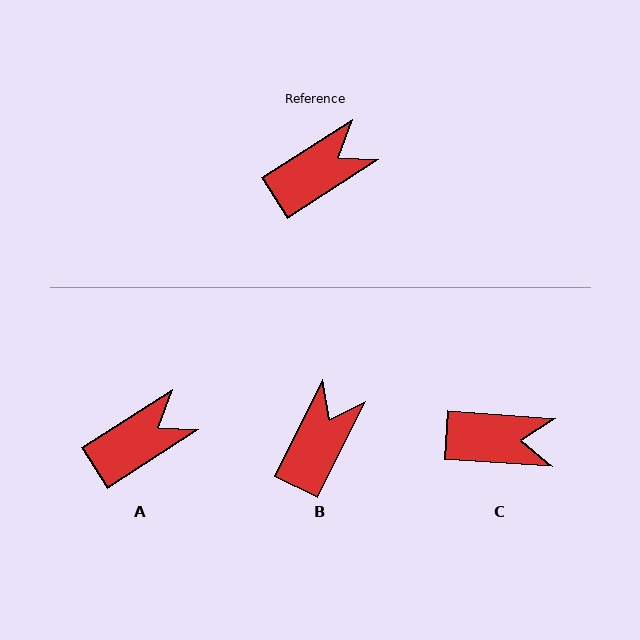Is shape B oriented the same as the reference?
No, it is off by about 30 degrees.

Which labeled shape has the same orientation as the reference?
A.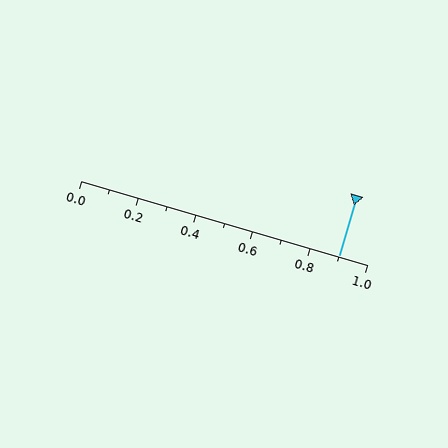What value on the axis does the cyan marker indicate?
The marker indicates approximately 0.9.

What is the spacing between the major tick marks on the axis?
The major ticks are spaced 0.2 apart.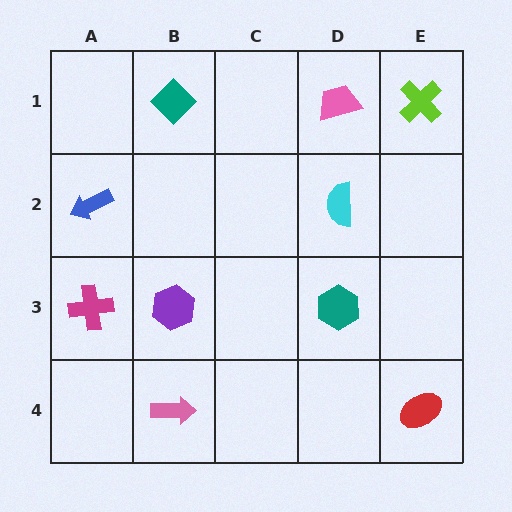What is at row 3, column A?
A magenta cross.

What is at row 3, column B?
A purple hexagon.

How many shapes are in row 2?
2 shapes.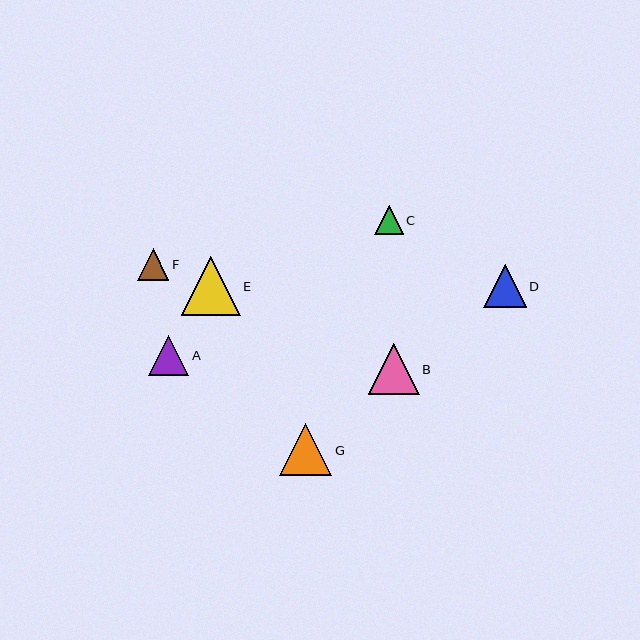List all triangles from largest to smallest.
From largest to smallest: E, G, B, D, A, F, C.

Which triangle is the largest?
Triangle E is the largest with a size of approximately 59 pixels.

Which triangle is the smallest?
Triangle C is the smallest with a size of approximately 29 pixels.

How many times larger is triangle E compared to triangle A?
Triangle E is approximately 1.5 times the size of triangle A.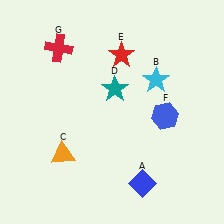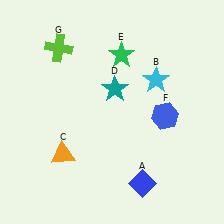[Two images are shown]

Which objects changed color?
E changed from red to green. G changed from red to lime.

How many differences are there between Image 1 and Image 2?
There are 2 differences between the two images.